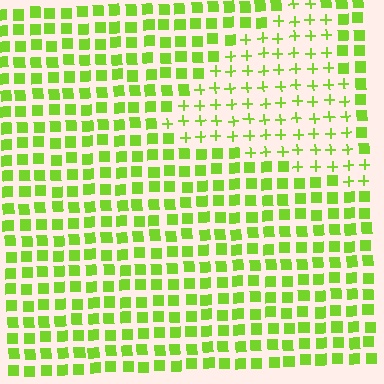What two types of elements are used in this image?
The image uses plus signs inside the triangle region and squares outside it.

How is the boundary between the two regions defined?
The boundary is defined by a change in element shape: plus signs inside vs. squares outside. All elements share the same color and spacing.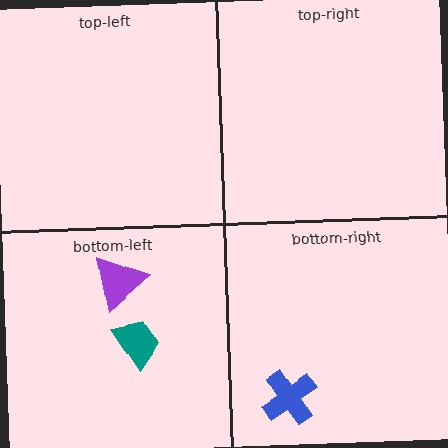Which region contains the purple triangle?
The bottom-left region.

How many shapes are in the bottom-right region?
1.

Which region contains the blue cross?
The bottom-right region.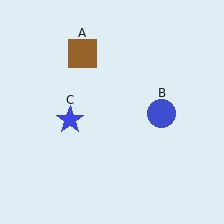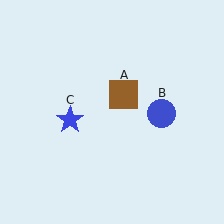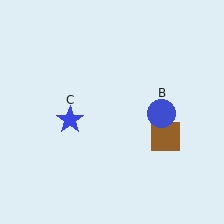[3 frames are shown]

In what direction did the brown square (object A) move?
The brown square (object A) moved down and to the right.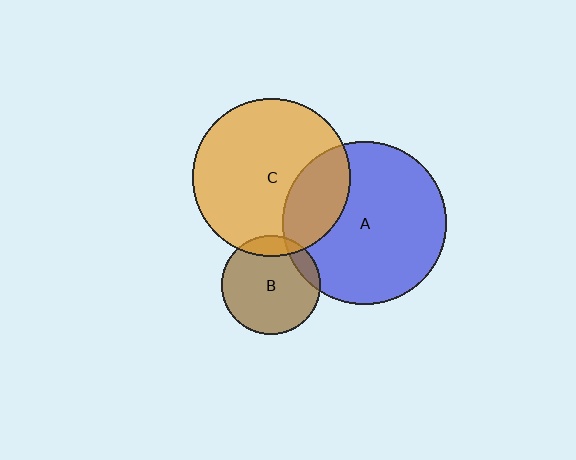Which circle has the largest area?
Circle A (blue).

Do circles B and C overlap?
Yes.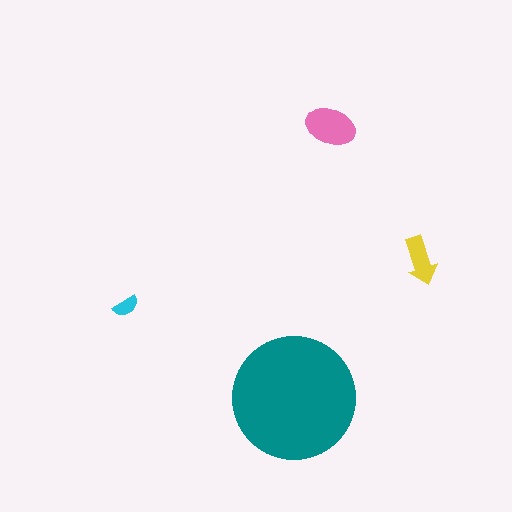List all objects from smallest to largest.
The cyan semicircle, the yellow arrow, the pink ellipse, the teal circle.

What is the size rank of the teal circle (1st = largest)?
1st.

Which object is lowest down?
The teal circle is bottommost.